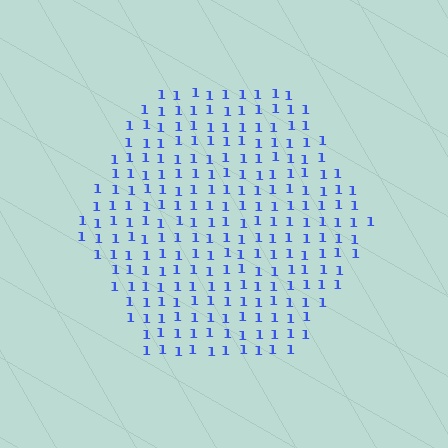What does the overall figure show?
The overall figure shows a hexagon.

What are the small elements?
The small elements are digit 1's.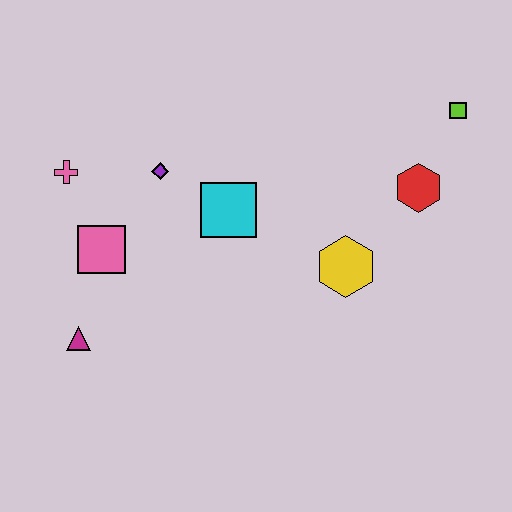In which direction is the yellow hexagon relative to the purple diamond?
The yellow hexagon is to the right of the purple diamond.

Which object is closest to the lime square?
The red hexagon is closest to the lime square.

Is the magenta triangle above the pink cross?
No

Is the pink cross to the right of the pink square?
No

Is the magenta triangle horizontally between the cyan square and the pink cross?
Yes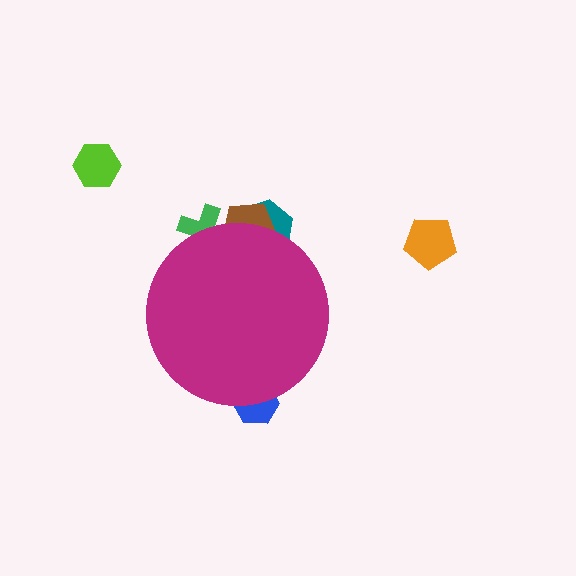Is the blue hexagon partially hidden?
Yes, the blue hexagon is partially hidden behind the magenta circle.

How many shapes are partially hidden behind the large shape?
4 shapes are partially hidden.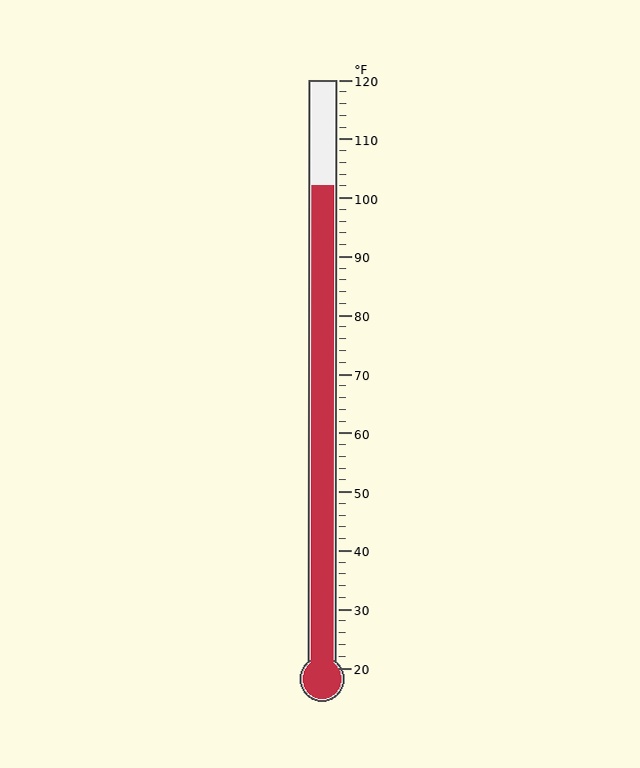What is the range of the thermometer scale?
The thermometer scale ranges from 20°F to 120°F.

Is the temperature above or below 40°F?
The temperature is above 40°F.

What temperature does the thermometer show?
The thermometer shows approximately 102°F.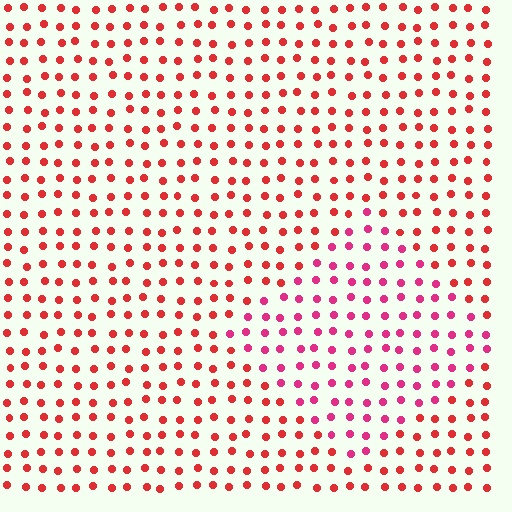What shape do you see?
I see a diamond.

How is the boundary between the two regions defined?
The boundary is defined purely by a slight shift in hue (about 28 degrees). Spacing, size, and orientation are identical on both sides.